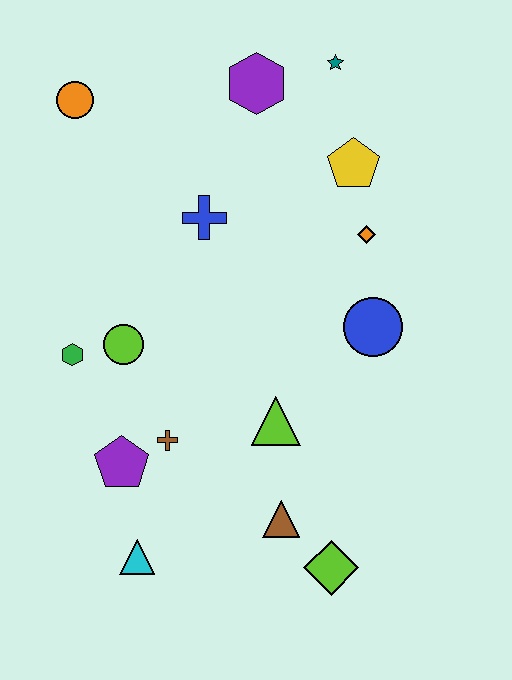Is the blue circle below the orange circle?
Yes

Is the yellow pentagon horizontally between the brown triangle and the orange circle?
No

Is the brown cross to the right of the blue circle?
No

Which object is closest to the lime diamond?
The brown triangle is closest to the lime diamond.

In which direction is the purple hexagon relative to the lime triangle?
The purple hexagon is above the lime triangle.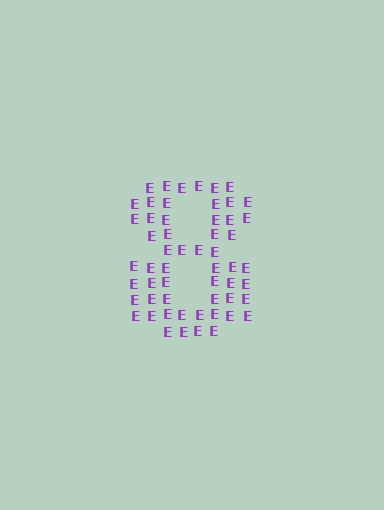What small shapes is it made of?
It is made of small letter E's.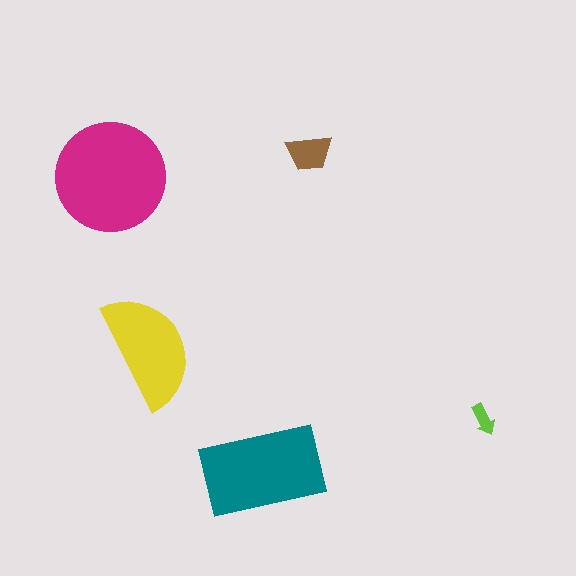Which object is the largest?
The magenta circle.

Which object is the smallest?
The lime arrow.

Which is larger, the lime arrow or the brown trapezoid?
The brown trapezoid.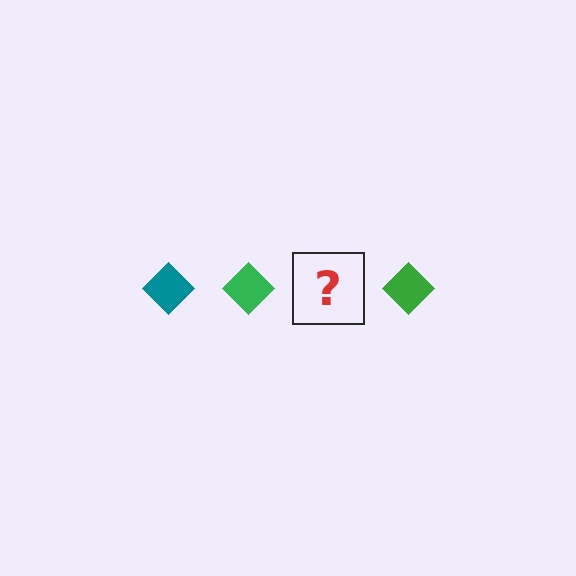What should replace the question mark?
The question mark should be replaced with a teal diamond.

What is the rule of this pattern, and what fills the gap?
The rule is that the pattern cycles through teal, green diamonds. The gap should be filled with a teal diamond.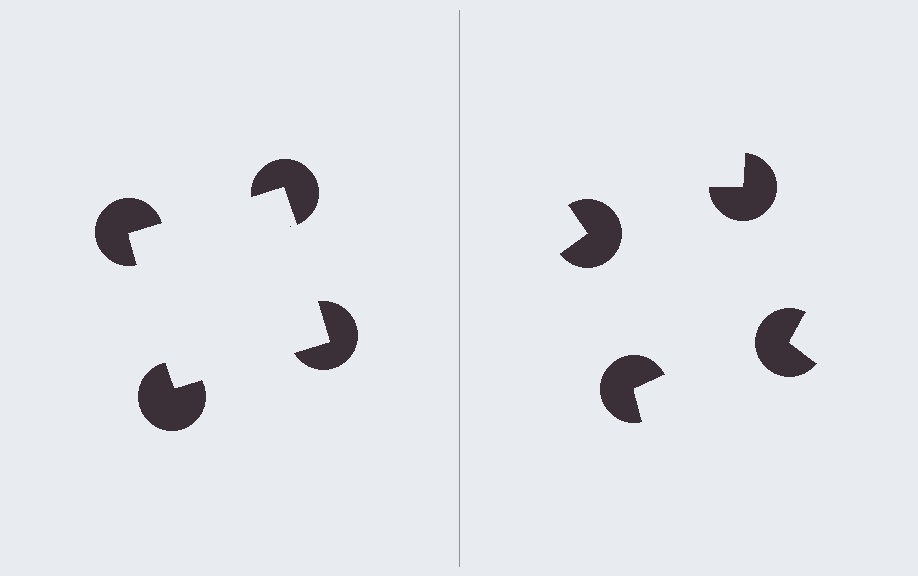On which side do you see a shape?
An illusory square appears on the left side. On the right side the wedge cuts are rotated, so no coherent shape forms.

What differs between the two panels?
The pac-man discs are positioned identically on both sides; only the wedge orientations differ. On the left they align to a square; on the right they are misaligned.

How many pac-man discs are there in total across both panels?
8 — 4 on each side.